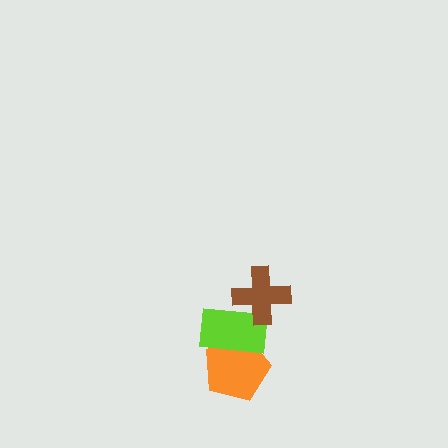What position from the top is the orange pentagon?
The orange pentagon is 3rd from the top.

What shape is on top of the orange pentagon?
The lime rectangle is on top of the orange pentagon.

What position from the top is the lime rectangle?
The lime rectangle is 2nd from the top.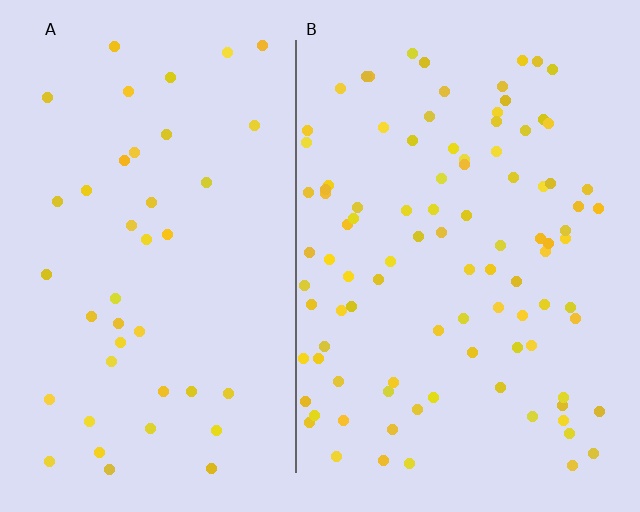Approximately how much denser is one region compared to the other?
Approximately 2.3× — region B over region A.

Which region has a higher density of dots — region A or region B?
B (the right).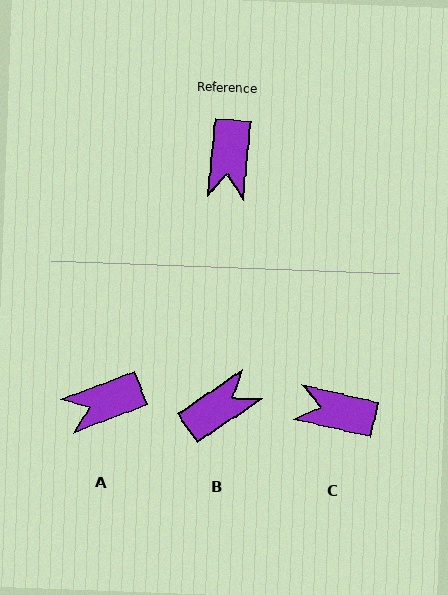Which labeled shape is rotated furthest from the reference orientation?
B, about 130 degrees away.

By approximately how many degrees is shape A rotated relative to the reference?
Approximately 63 degrees clockwise.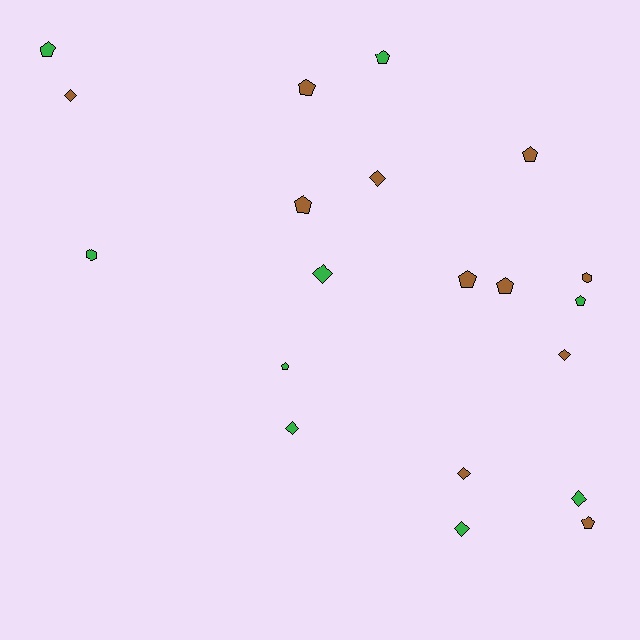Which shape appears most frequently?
Pentagon, with 10 objects.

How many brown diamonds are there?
There are 4 brown diamonds.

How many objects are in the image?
There are 20 objects.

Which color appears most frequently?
Brown, with 11 objects.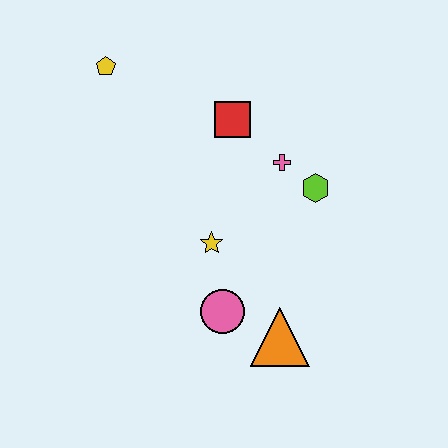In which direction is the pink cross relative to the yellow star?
The pink cross is above the yellow star.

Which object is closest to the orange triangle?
The pink circle is closest to the orange triangle.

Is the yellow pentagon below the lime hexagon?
No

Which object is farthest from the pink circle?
The yellow pentagon is farthest from the pink circle.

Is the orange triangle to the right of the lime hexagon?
No